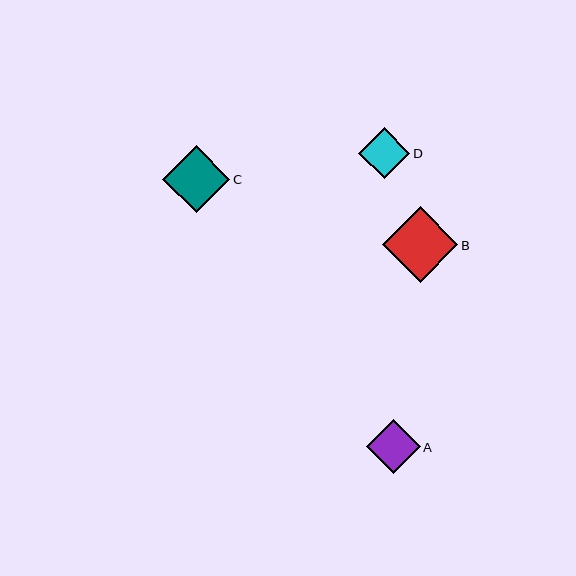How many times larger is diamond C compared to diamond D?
Diamond C is approximately 1.3 times the size of diamond D.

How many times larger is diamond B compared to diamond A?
Diamond B is approximately 1.4 times the size of diamond A.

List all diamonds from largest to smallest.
From largest to smallest: B, C, A, D.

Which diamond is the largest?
Diamond B is the largest with a size of approximately 76 pixels.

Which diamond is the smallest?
Diamond D is the smallest with a size of approximately 51 pixels.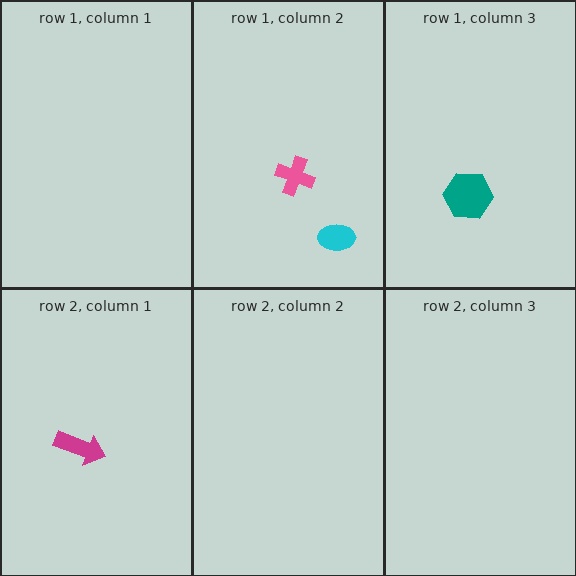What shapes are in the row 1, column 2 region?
The cyan ellipse, the pink cross.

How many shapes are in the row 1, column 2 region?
2.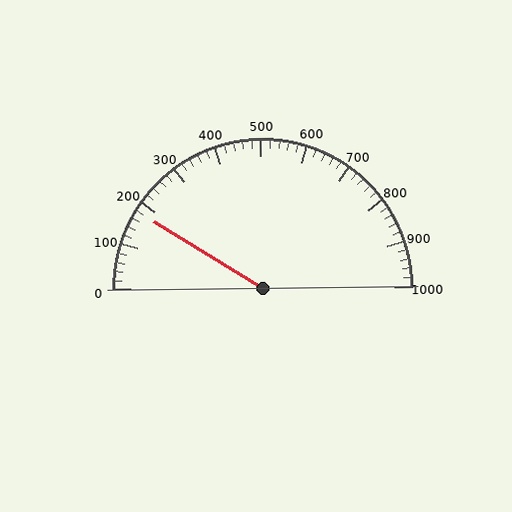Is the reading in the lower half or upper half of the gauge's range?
The reading is in the lower half of the range (0 to 1000).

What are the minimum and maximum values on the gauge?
The gauge ranges from 0 to 1000.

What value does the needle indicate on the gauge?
The needle indicates approximately 180.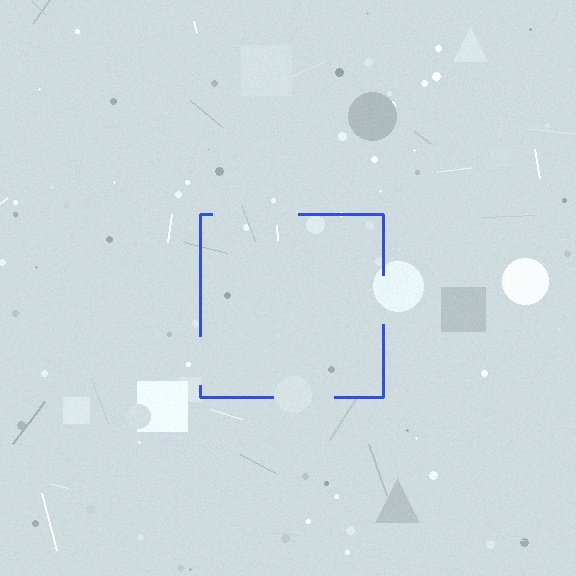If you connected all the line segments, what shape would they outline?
They would outline a square.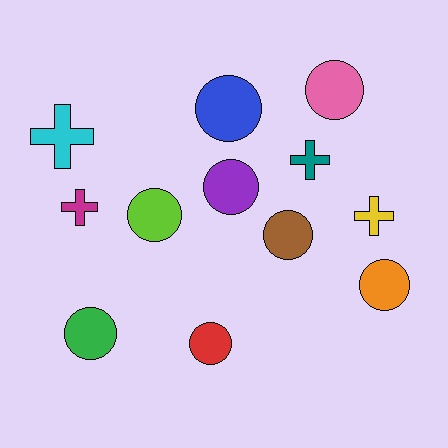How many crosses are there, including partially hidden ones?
There are 4 crosses.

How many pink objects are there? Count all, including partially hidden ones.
There is 1 pink object.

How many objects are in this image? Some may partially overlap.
There are 12 objects.